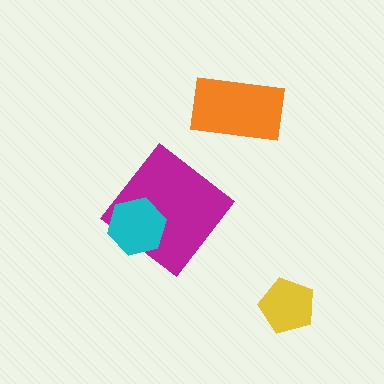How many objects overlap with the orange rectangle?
0 objects overlap with the orange rectangle.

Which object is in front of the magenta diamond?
The cyan hexagon is in front of the magenta diamond.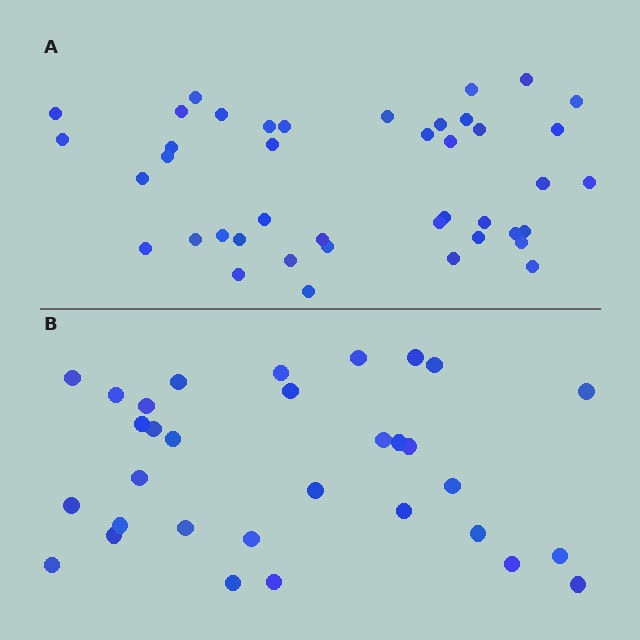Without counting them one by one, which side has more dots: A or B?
Region A (the top region) has more dots.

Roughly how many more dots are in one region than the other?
Region A has roughly 10 or so more dots than region B.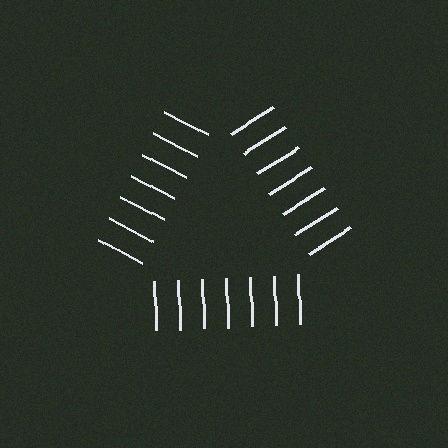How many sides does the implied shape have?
3 sides — the line-ends trace a triangle.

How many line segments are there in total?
21 — 7 along each of the 3 edges.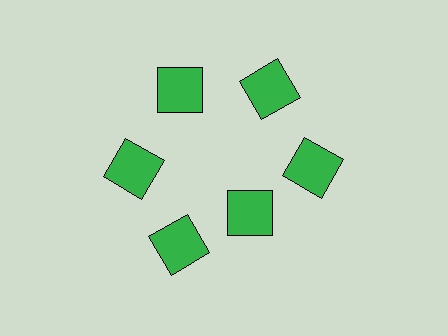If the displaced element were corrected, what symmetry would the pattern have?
It would have 6-fold rotational symmetry — the pattern would map onto itself every 60 degrees.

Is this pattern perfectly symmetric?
No. The 6 green squares are arranged in a ring, but one element near the 5 o'clock position is pulled inward toward the center, breaking the 6-fold rotational symmetry.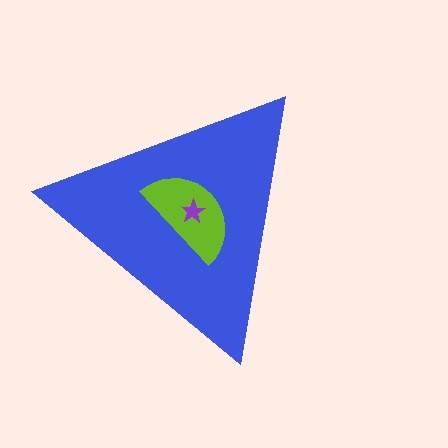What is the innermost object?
The purple star.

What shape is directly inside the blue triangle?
The lime semicircle.